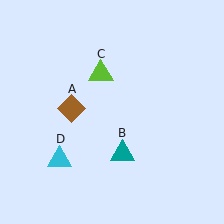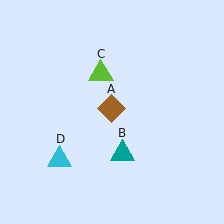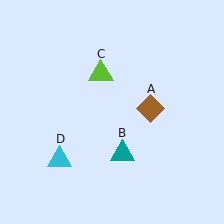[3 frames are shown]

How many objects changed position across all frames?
1 object changed position: brown diamond (object A).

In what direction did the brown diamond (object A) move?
The brown diamond (object A) moved right.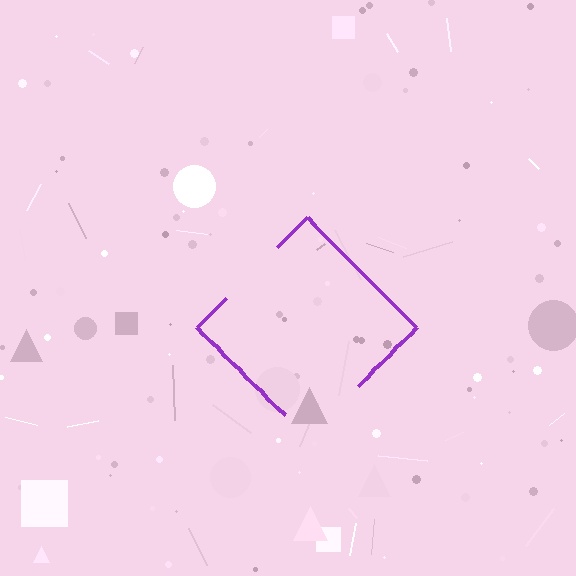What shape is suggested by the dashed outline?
The dashed outline suggests a diamond.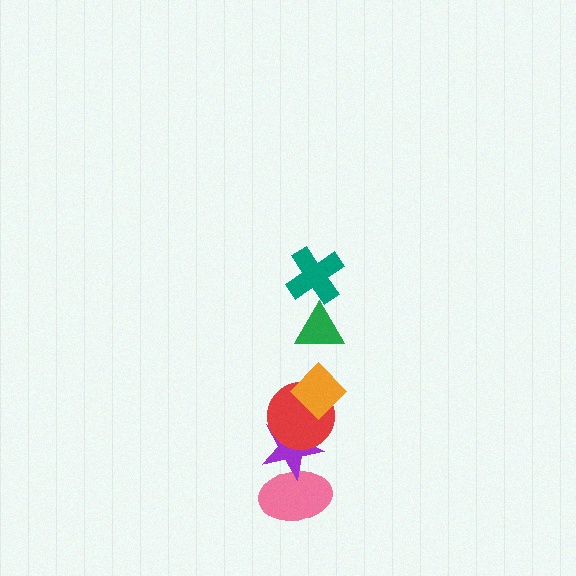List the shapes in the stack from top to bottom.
From top to bottom: the teal cross, the green triangle, the orange diamond, the red circle, the purple star, the pink ellipse.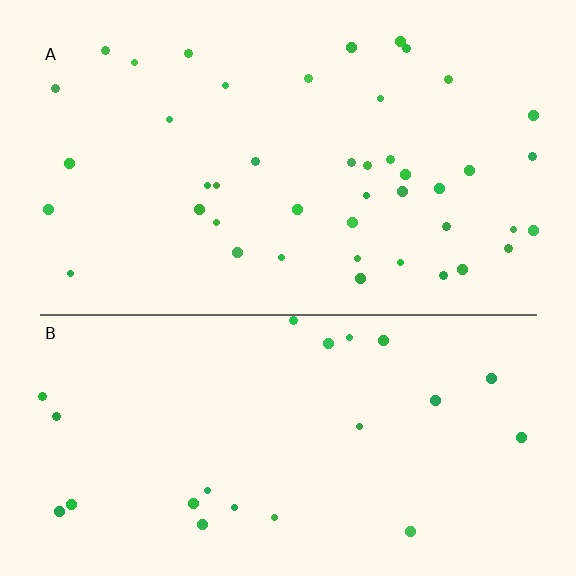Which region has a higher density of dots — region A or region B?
A (the top).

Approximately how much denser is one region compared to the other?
Approximately 1.9× — region A over region B.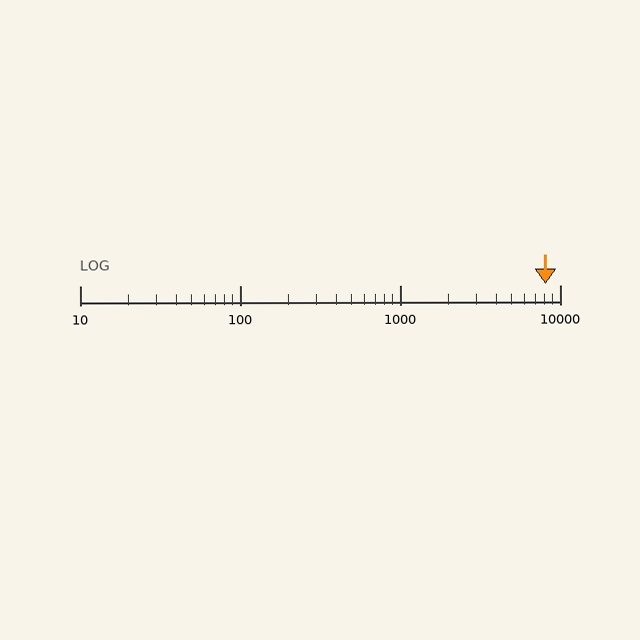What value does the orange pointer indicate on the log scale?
The pointer indicates approximately 8100.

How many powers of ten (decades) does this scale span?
The scale spans 3 decades, from 10 to 10000.